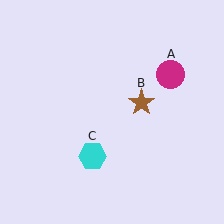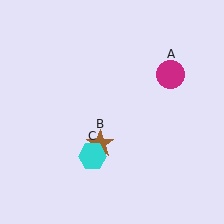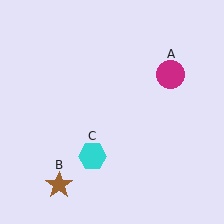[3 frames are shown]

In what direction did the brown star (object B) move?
The brown star (object B) moved down and to the left.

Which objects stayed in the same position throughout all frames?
Magenta circle (object A) and cyan hexagon (object C) remained stationary.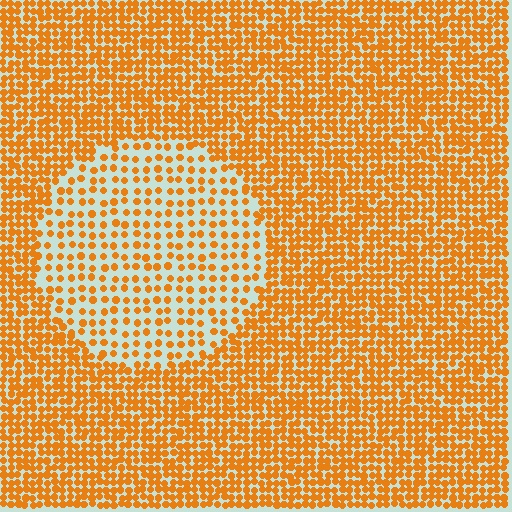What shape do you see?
I see a circle.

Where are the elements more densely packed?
The elements are more densely packed outside the circle boundary.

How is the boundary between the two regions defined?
The boundary is defined by a change in element density (approximately 2.2x ratio). All elements are the same color, size, and shape.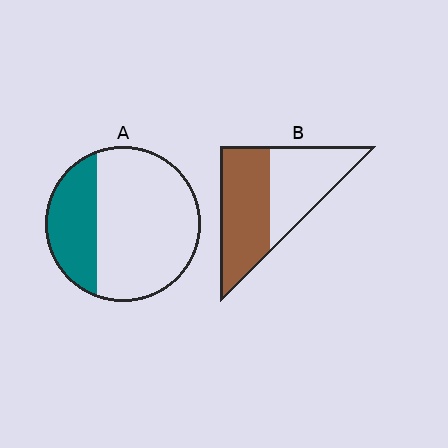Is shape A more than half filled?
No.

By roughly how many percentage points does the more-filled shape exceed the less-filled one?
By roughly 25 percentage points (B over A).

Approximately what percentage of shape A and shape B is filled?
A is approximately 30% and B is approximately 55%.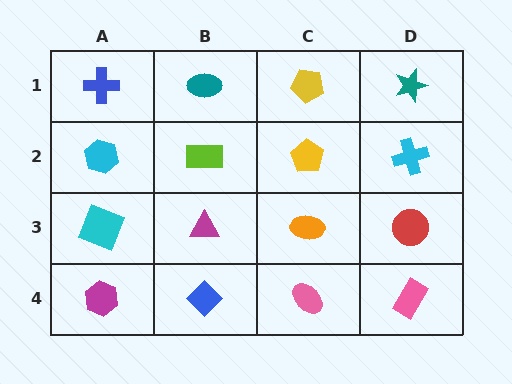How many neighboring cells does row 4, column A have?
2.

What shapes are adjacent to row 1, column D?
A cyan cross (row 2, column D), a yellow pentagon (row 1, column C).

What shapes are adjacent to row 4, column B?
A magenta triangle (row 3, column B), a magenta hexagon (row 4, column A), a pink ellipse (row 4, column C).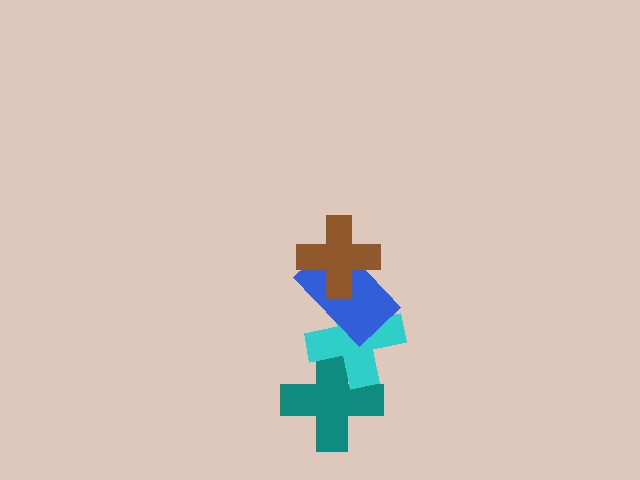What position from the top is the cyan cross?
The cyan cross is 3rd from the top.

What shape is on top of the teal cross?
The cyan cross is on top of the teal cross.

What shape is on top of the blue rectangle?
The brown cross is on top of the blue rectangle.